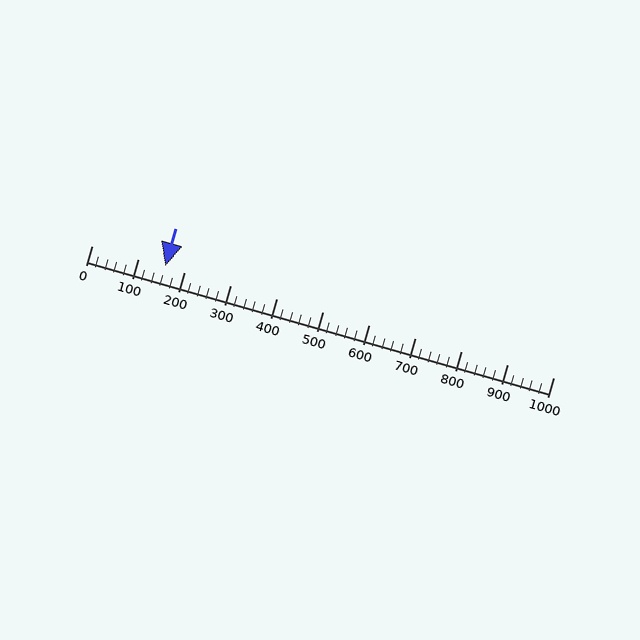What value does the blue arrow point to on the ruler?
The blue arrow points to approximately 160.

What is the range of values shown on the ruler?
The ruler shows values from 0 to 1000.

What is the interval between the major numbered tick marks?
The major tick marks are spaced 100 units apart.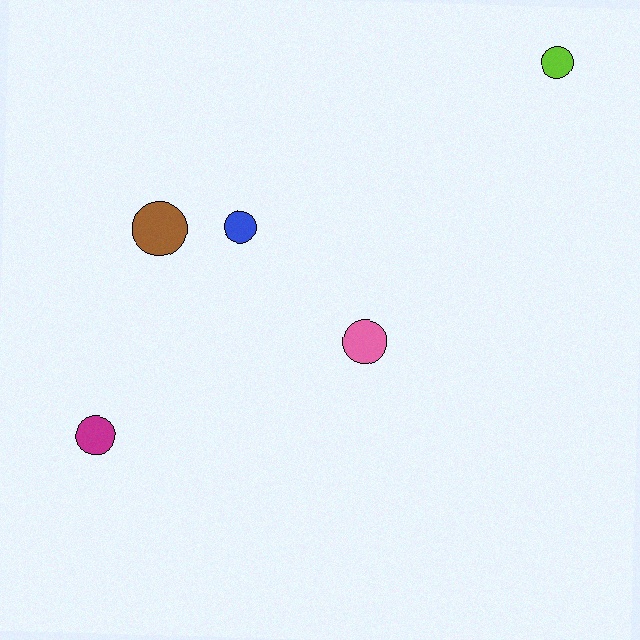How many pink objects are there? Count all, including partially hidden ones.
There is 1 pink object.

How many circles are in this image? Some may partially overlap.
There are 5 circles.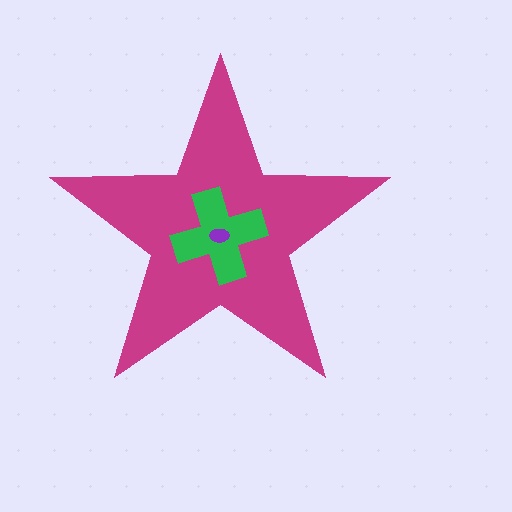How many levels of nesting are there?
3.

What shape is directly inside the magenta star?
The green cross.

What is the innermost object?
The purple ellipse.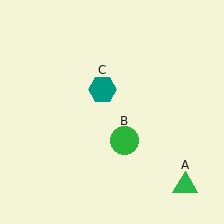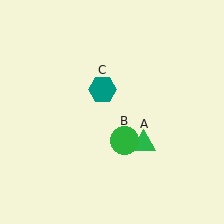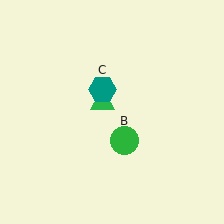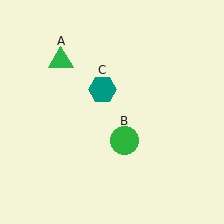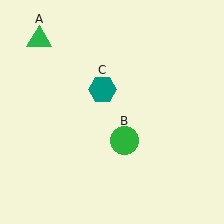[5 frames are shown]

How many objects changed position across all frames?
1 object changed position: green triangle (object A).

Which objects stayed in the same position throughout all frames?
Green circle (object B) and teal hexagon (object C) remained stationary.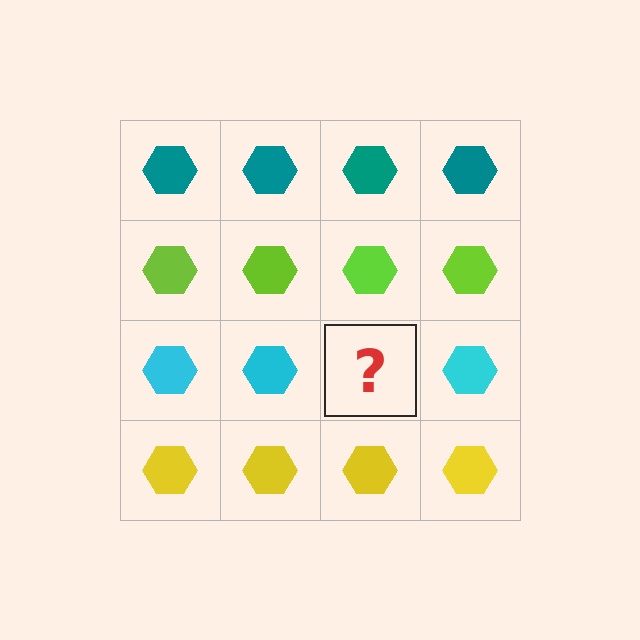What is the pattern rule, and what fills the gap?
The rule is that each row has a consistent color. The gap should be filled with a cyan hexagon.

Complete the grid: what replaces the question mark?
The question mark should be replaced with a cyan hexagon.